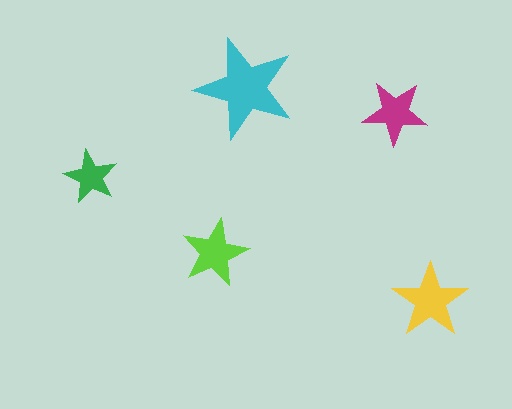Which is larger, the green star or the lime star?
The lime one.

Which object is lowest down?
The yellow star is bottommost.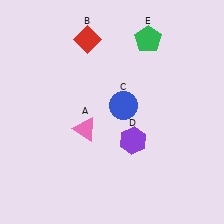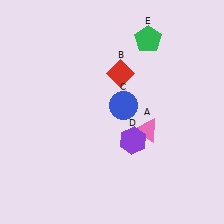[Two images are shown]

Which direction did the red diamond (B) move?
The red diamond (B) moved down.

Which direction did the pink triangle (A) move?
The pink triangle (A) moved right.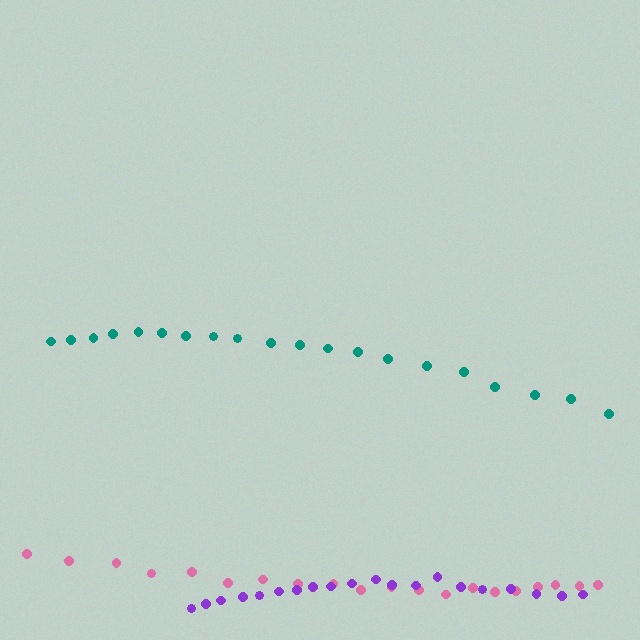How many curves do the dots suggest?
There are 3 distinct paths.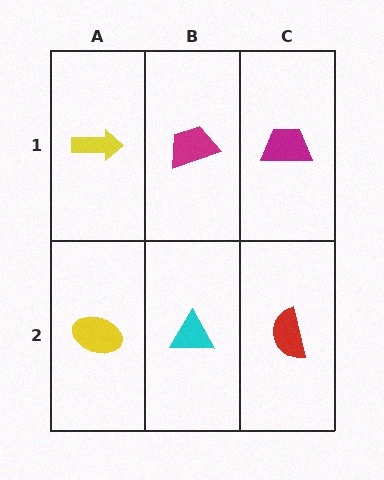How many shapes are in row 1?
3 shapes.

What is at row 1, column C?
A magenta trapezoid.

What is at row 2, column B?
A cyan triangle.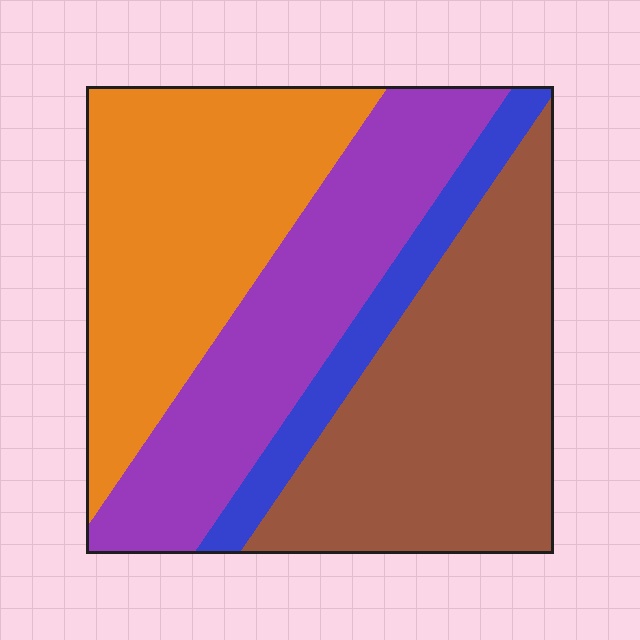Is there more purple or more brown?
Brown.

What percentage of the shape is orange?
Orange takes up about one third (1/3) of the shape.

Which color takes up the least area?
Blue, at roughly 10%.